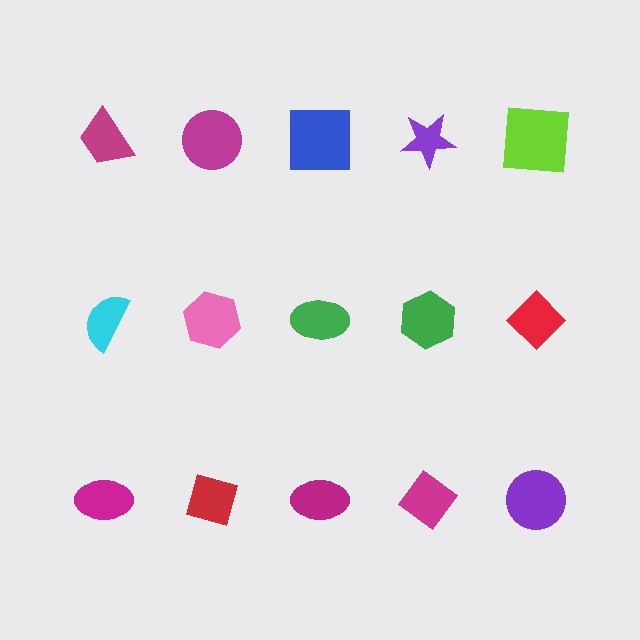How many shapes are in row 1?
5 shapes.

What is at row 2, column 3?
A green ellipse.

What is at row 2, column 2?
A pink hexagon.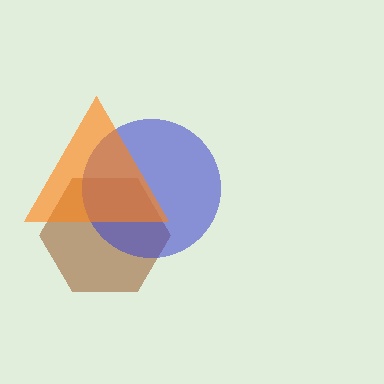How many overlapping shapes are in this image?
There are 3 overlapping shapes in the image.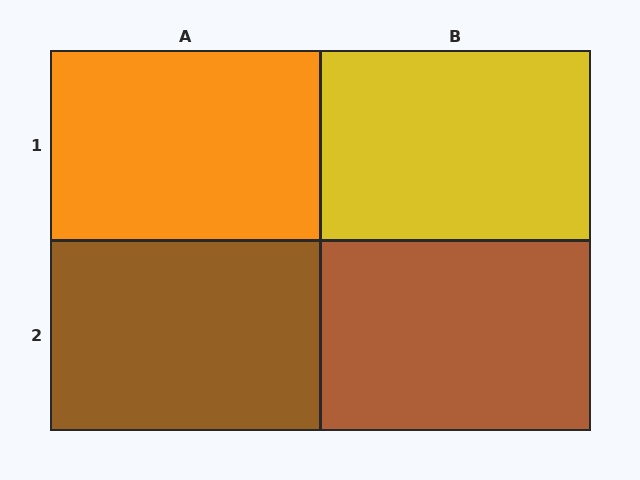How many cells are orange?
1 cell is orange.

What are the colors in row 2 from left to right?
Brown, brown.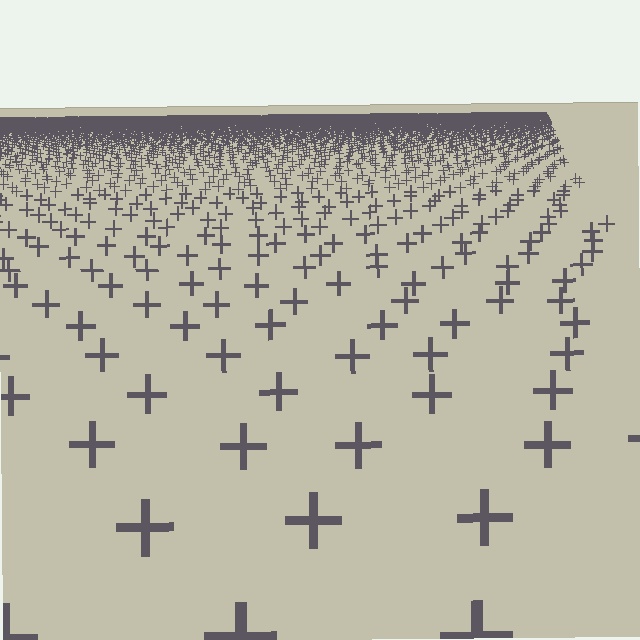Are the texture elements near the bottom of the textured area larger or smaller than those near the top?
Larger. Near the bottom, elements are closer to the viewer and appear at a bigger on-screen size.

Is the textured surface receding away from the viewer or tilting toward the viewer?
The surface is receding away from the viewer. Texture elements get smaller and denser toward the top.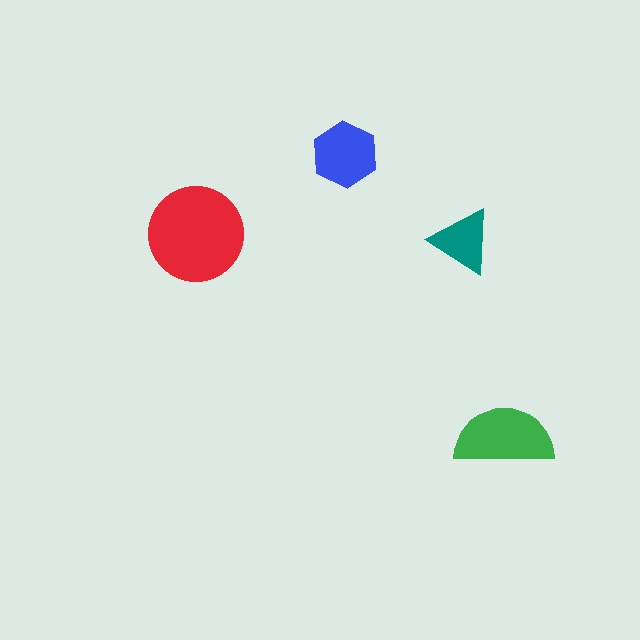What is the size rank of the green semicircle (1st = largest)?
2nd.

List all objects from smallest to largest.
The teal triangle, the blue hexagon, the green semicircle, the red circle.